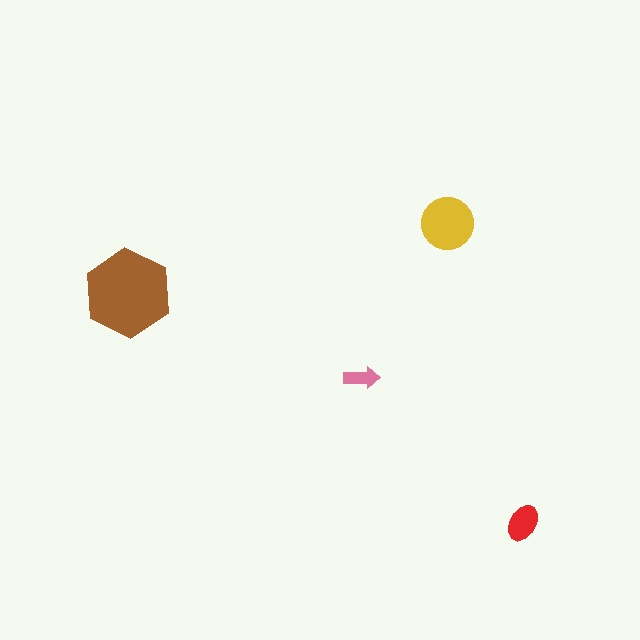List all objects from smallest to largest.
The pink arrow, the red ellipse, the yellow circle, the brown hexagon.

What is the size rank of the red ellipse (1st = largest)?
3rd.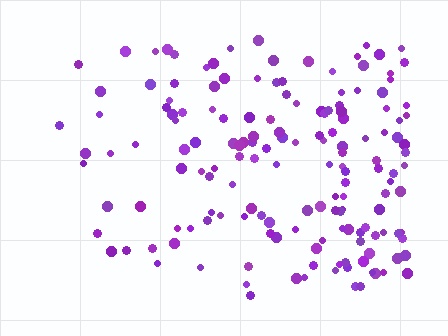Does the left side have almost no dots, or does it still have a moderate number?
Still a moderate number, just noticeably fewer than the right.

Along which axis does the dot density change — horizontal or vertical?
Horizontal.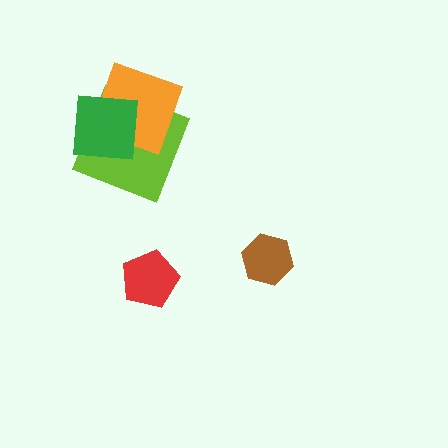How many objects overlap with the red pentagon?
0 objects overlap with the red pentagon.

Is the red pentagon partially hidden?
No, no other shape covers it.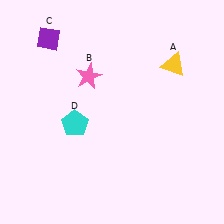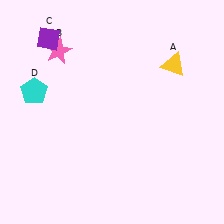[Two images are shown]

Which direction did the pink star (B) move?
The pink star (B) moved left.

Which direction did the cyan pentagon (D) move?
The cyan pentagon (D) moved left.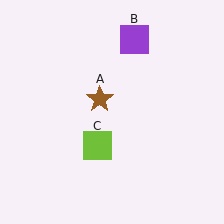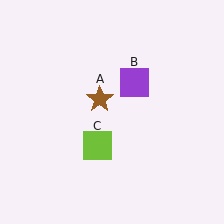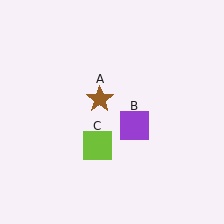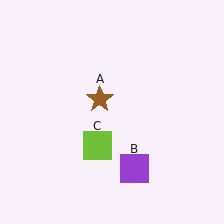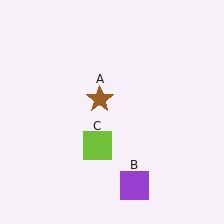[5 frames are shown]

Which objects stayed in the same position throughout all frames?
Brown star (object A) and lime square (object C) remained stationary.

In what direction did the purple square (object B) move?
The purple square (object B) moved down.